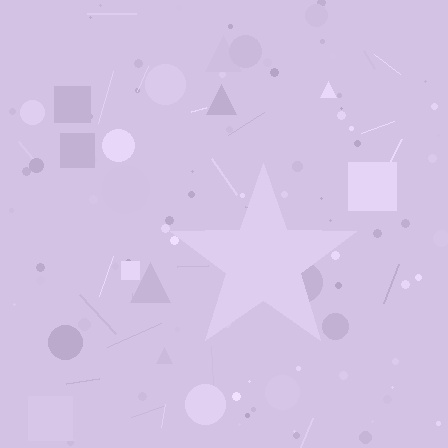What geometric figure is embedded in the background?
A star is embedded in the background.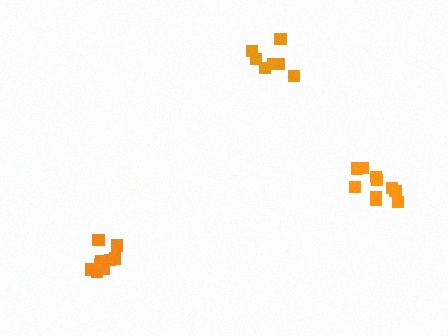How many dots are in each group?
Group 1: 7 dots, Group 2: 10 dots, Group 3: 11 dots (28 total).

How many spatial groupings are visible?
There are 3 spatial groupings.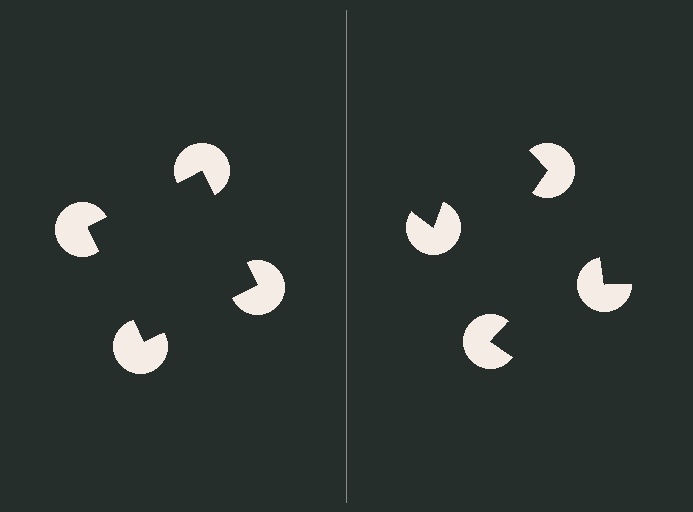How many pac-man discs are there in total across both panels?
8 — 4 on each side.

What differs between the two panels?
The pac-man discs are positioned identically on both sides; only the wedge orientations differ. On the left they align to a square; on the right they are misaligned.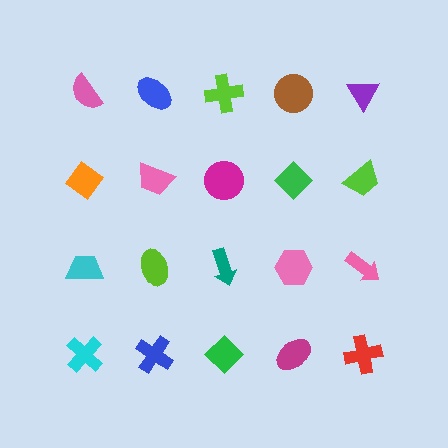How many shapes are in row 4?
5 shapes.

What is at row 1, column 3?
A lime cross.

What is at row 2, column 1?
An orange diamond.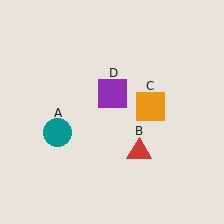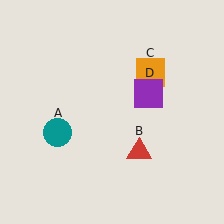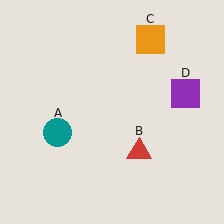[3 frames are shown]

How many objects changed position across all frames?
2 objects changed position: orange square (object C), purple square (object D).